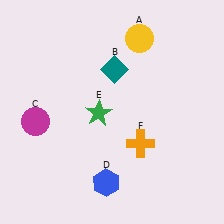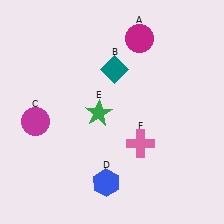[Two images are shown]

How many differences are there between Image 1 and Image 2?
There are 2 differences between the two images.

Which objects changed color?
A changed from yellow to magenta. F changed from orange to pink.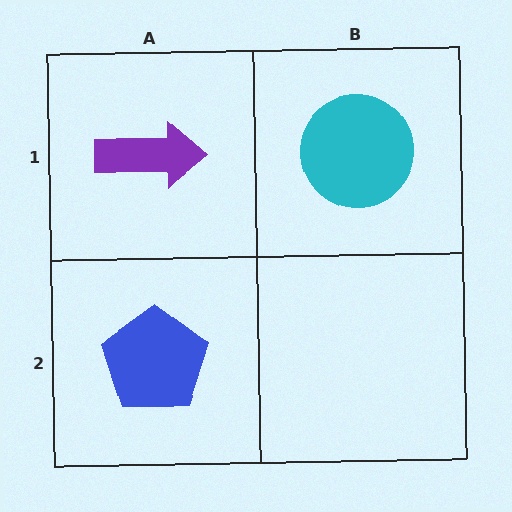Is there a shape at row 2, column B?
No, that cell is empty.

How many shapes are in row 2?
1 shape.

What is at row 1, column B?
A cyan circle.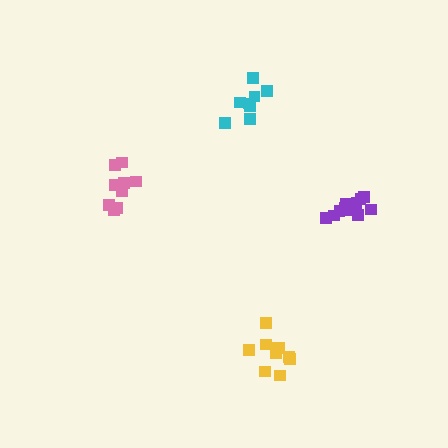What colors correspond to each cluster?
The clusters are colored: pink, cyan, yellow, purple.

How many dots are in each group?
Group 1: 9 dots, Group 2: 8 dots, Group 3: 10 dots, Group 4: 12 dots (39 total).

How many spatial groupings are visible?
There are 4 spatial groupings.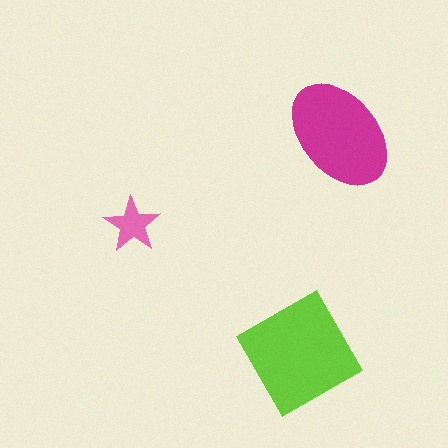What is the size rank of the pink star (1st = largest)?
3rd.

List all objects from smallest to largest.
The pink star, the magenta ellipse, the lime square.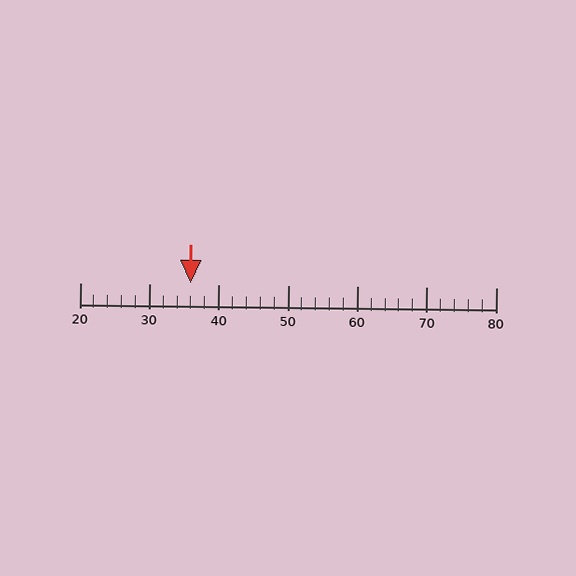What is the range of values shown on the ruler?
The ruler shows values from 20 to 80.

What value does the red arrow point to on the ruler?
The red arrow points to approximately 36.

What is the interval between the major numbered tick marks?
The major tick marks are spaced 10 units apart.